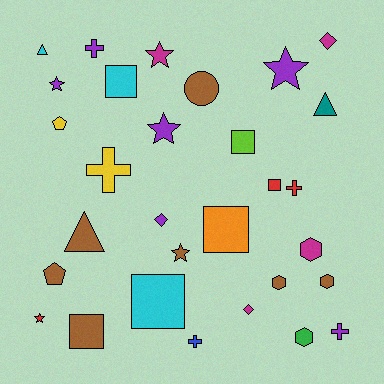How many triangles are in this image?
There are 3 triangles.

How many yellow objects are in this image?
There are 2 yellow objects.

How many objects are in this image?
There are 30 objects.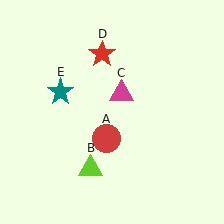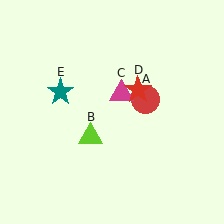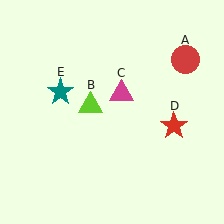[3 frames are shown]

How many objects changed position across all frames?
3 objects changed position: red circle (object A), lime triangle (object B), red star (object D).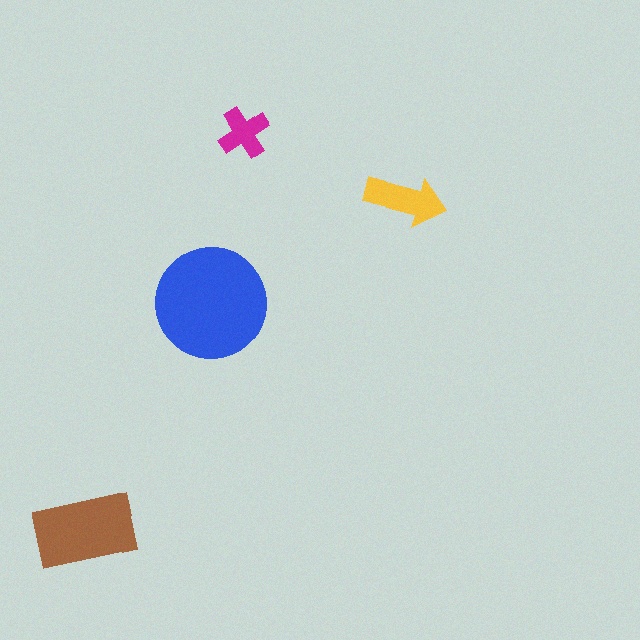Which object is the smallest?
The magenta cross.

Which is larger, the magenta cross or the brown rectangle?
The brown rectangle.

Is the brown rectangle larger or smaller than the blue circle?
Smaller.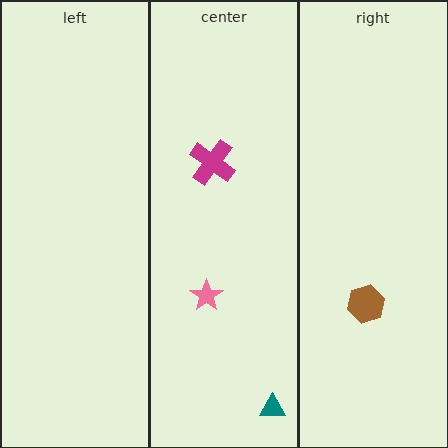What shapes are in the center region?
The pink star, the magenta cross, the teal triangle.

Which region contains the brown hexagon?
The right region.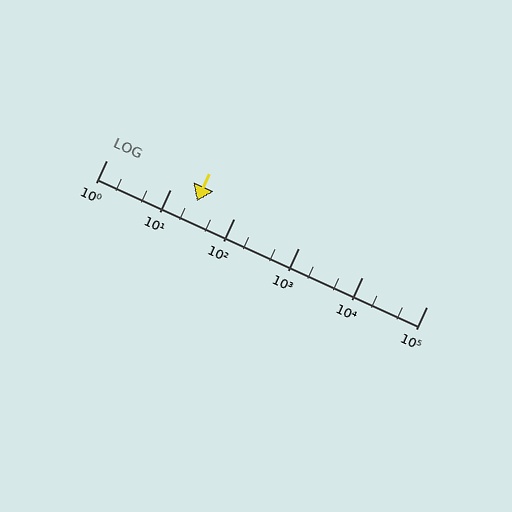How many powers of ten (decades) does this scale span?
The scale spans 5 decades, from 1 to 100000.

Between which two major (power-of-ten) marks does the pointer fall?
The pointer is between 10 and 100.